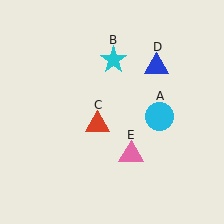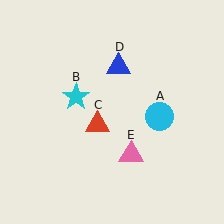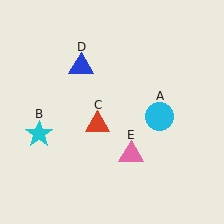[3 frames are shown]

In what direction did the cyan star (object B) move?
The cyan star (object B) moved down and to the left.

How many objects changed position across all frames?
2 objects changed position: cyan star (object B), blue triangle (object D).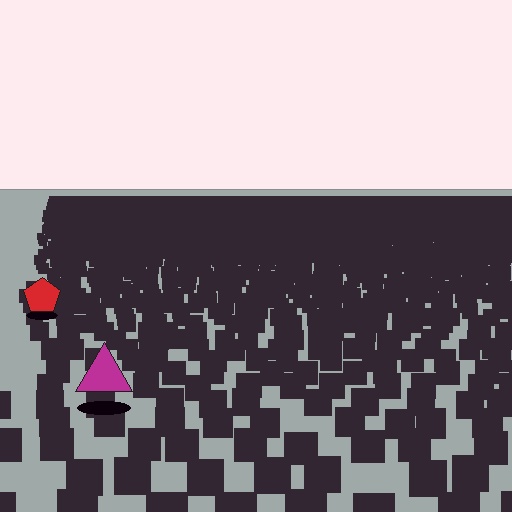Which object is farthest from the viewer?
The red pentagon is farthest from the viewer. It appears smaller and the ground texture around it is denser.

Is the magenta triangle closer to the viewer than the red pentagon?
Yes. The magenta triangle is closer — you can tell from the texture gradient: the ground texture is coarser near it.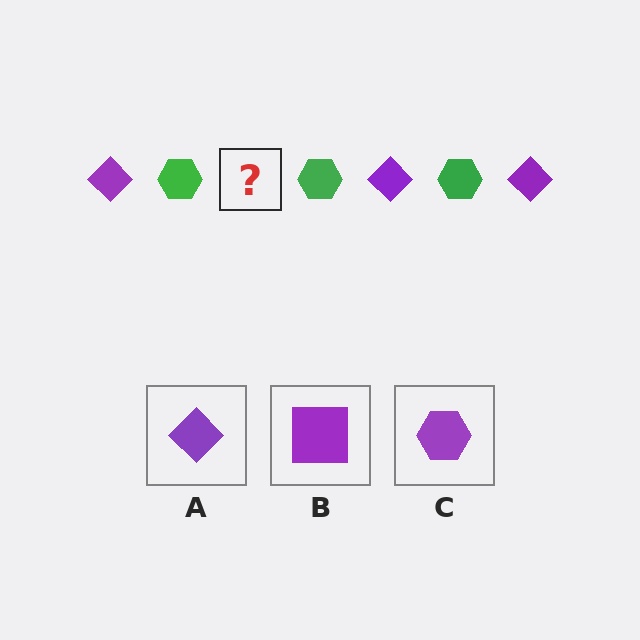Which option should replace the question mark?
Option A.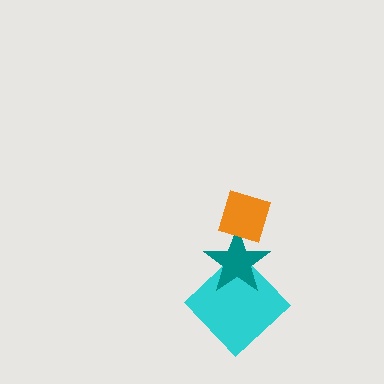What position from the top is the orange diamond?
The orange diamond is 1st from the top.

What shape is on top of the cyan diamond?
The teal star is on top of the cyan diamond.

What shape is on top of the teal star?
The orange diamond is on top of the teal star.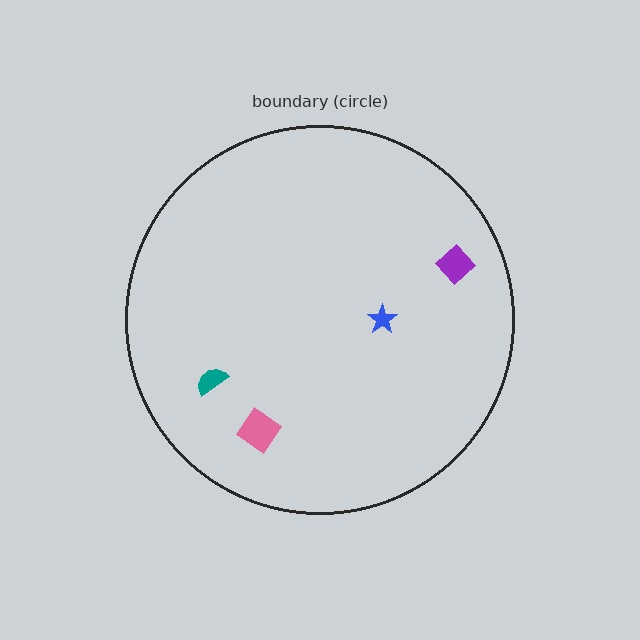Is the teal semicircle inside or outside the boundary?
Inside.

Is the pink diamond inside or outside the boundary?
Inside.